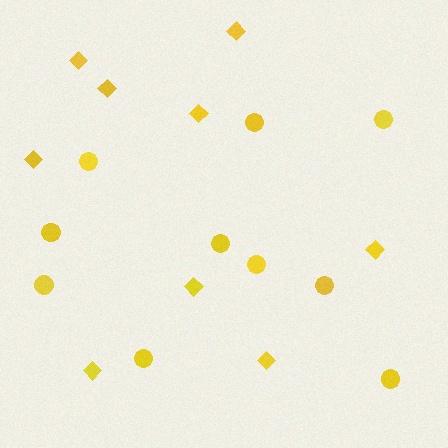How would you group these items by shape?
There are 2 groups: one group of diamonds (9) and one group of circles (10).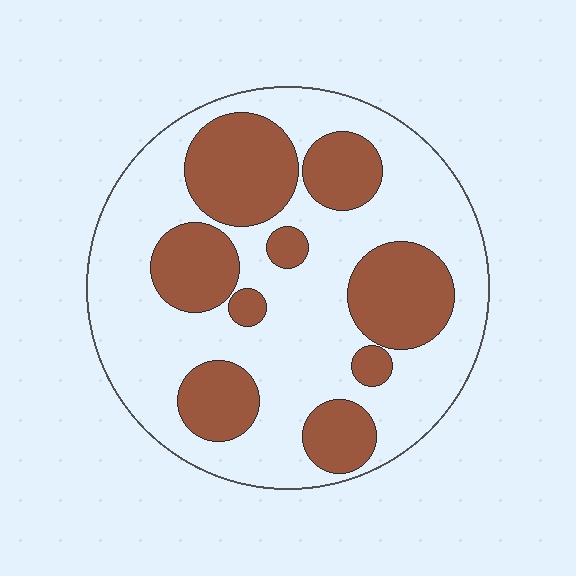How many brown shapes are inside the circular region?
9.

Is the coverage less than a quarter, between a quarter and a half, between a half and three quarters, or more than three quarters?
Between a quarter and a half.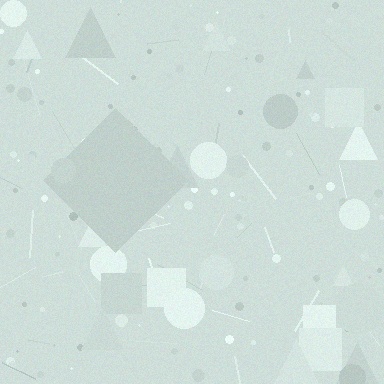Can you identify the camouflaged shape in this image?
The camouflaged shape is a diamond.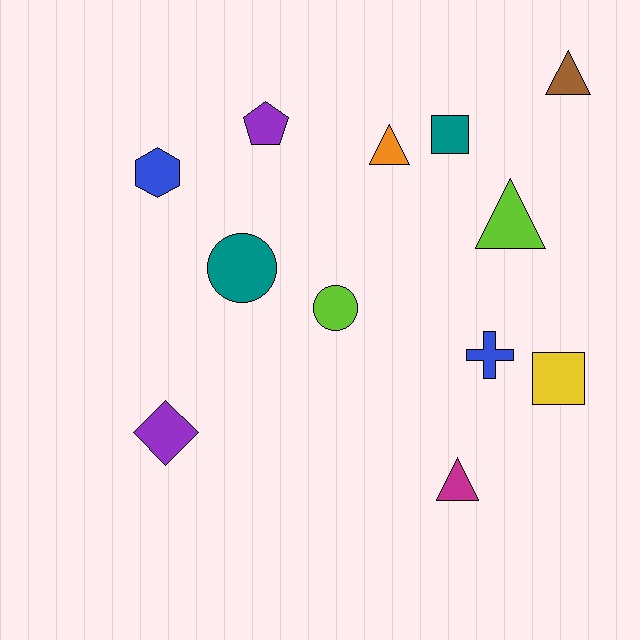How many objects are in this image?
There are 12 objects.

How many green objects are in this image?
There are no green objects.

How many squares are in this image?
There are 2 squares.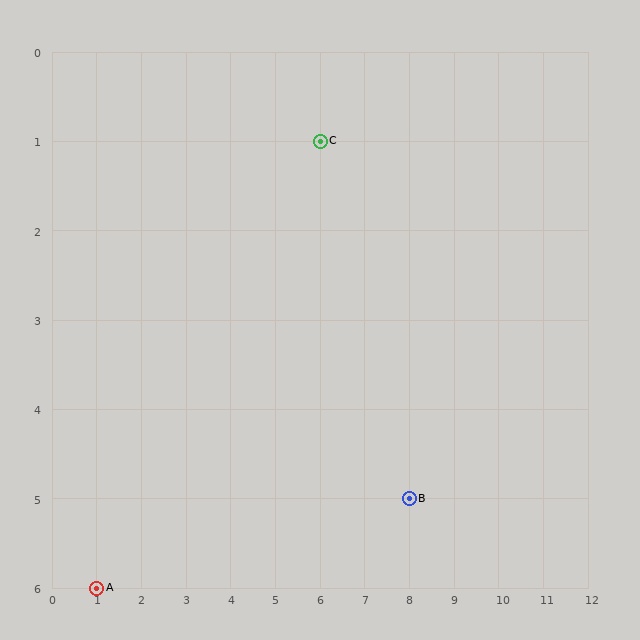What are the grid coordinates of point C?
Point C is at grid coordinates (6, 1).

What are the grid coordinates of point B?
Point B is at grid coordinates (8, 5).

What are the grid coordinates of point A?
Point A is at grid coordinates (1, 6).